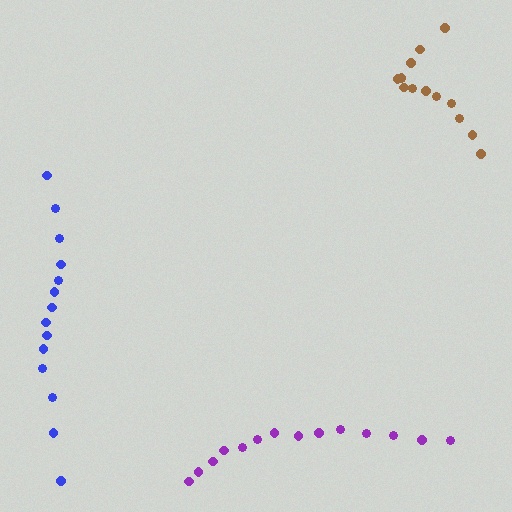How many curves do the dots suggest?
There are 3 distinct paths.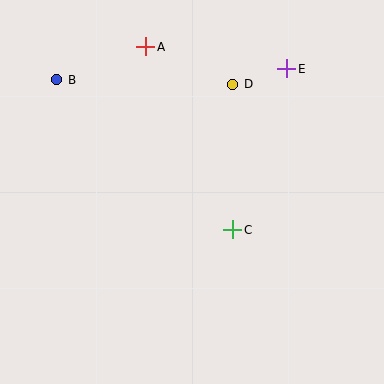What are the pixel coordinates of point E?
Point E is at (287, 69).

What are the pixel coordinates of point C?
Point C is at (233, 230).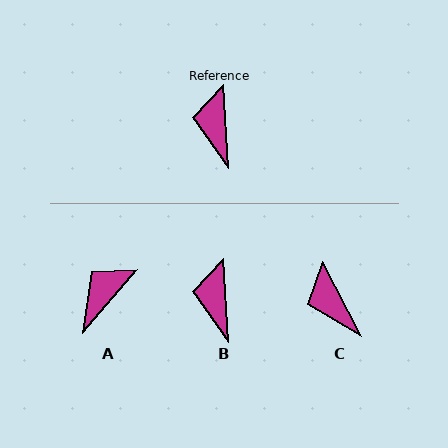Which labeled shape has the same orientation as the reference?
B.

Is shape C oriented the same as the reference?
No, it is off by about 24 degrees.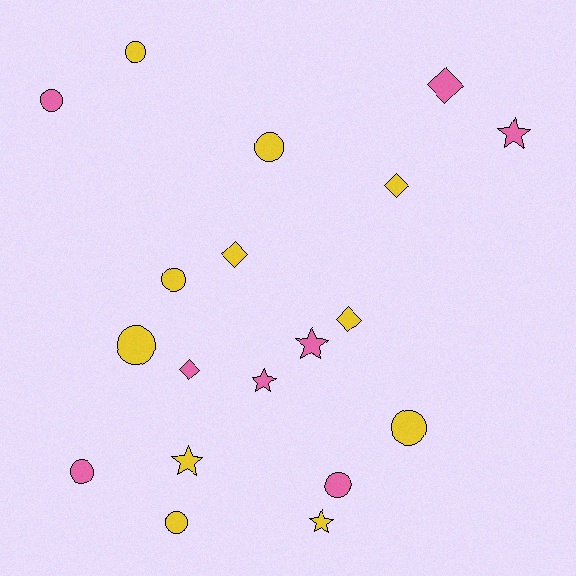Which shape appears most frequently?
Circle, with 9 objects.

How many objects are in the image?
There are 19 objects.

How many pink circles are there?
There are 3 pink circles.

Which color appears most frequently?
Yellow, with 11 objects.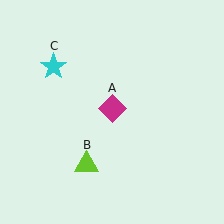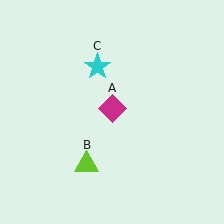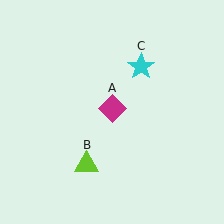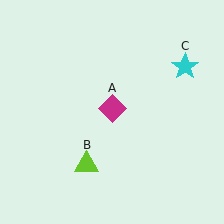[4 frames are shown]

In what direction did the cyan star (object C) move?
The cyan star (object C) moved right.